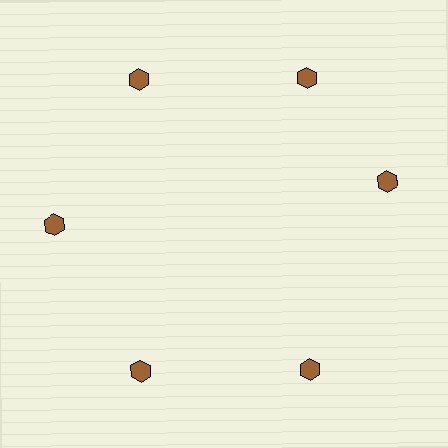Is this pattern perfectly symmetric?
No. The 6 brown hexagons are arranged in a ring, but one element near the 3 o'clock position is rotated out of alignment along the ring, breaking the 6-fold rotational symmetry.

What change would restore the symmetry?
The symmetry would be restored by rotating it back into even spacing with its neighbors so that all 6 hexagons sit at equal angles and equal distance from the center.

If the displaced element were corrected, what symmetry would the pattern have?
It would have 6-fold rotational symmetry — the pattern would map onto itself every 60 degrees.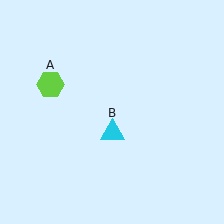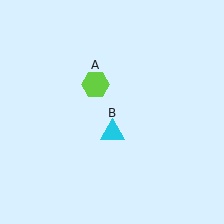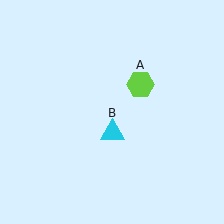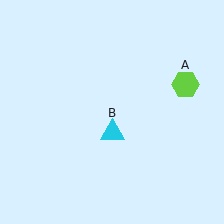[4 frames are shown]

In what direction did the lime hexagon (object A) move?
The lime hexagon (object A) moved right.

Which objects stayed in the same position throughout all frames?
Cyan triangle (object B) remained stationary.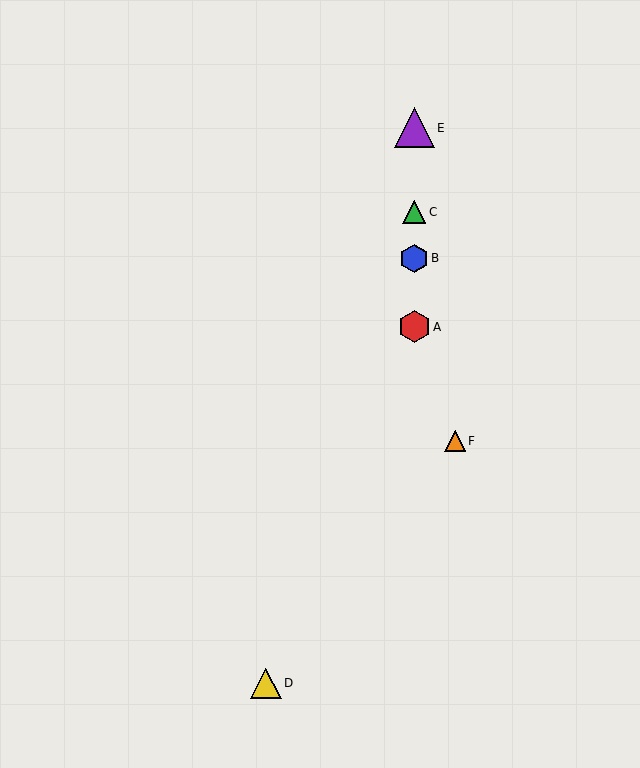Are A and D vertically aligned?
No, A is at x≈414 and D is at x≈266.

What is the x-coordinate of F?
Object F is at x≈455.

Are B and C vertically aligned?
Yes, both are at x≈414.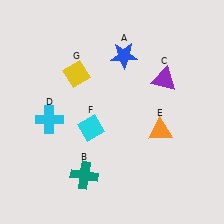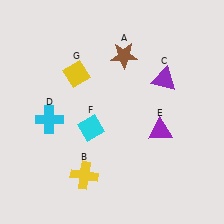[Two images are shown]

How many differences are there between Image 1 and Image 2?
There are 3 differences between the two images.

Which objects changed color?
A changed from blue to brown. B changed from teal to yellow. E changed from orange to purple.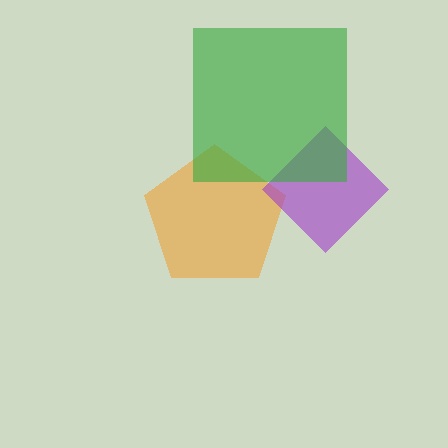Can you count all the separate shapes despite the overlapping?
Yes, there are 3 separate shapes.